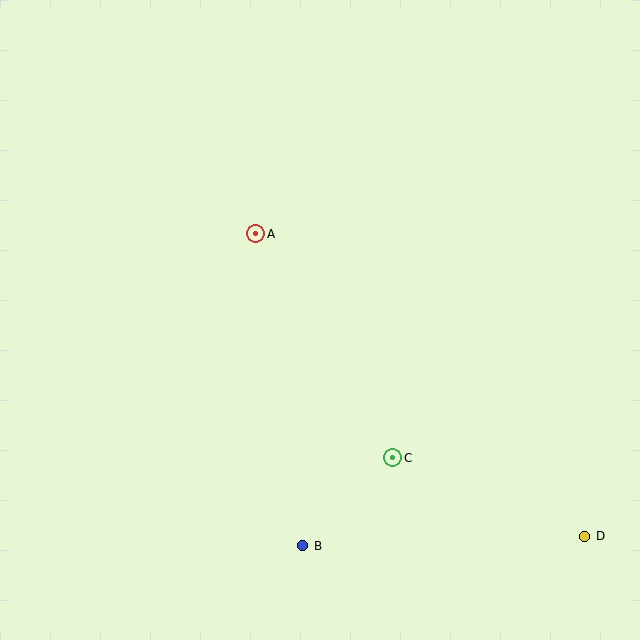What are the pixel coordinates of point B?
Point B is at (303, 546).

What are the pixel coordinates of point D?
Point D is at (585, 536).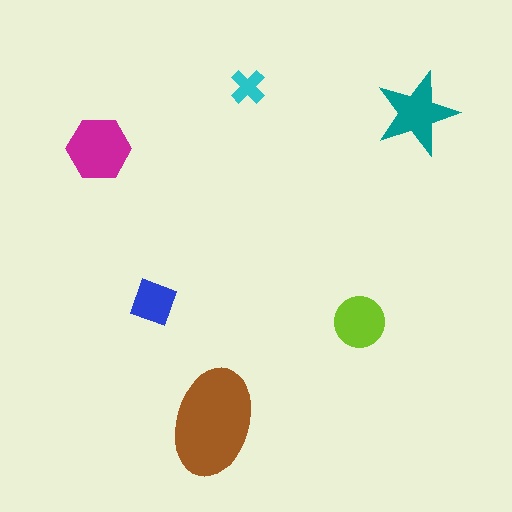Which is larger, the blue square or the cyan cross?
The blue square.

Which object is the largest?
The brown ellipse.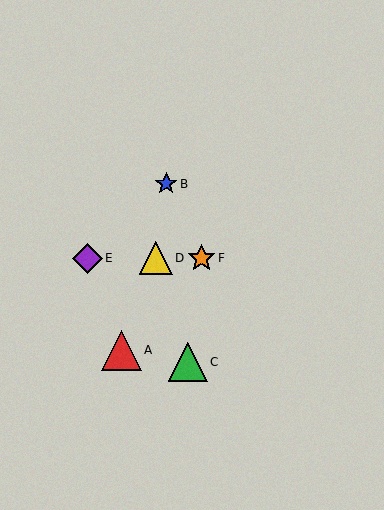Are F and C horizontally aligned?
No, F is at y≈258 and C is at y≈362.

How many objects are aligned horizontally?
3 objects (D, E, F) are aligned horizontally.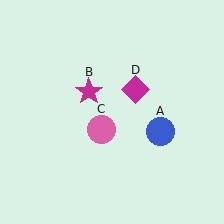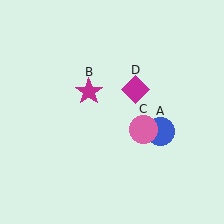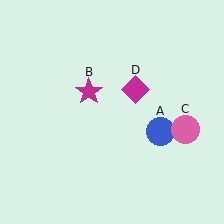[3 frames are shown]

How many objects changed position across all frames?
1 object changed position: pink circle (object C).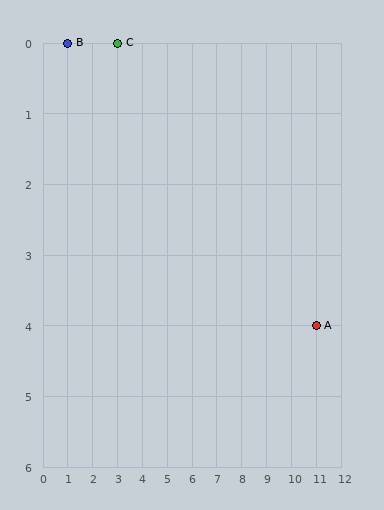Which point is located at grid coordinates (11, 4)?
Point A is at (11, 4).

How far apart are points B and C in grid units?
Points B and C are 2 columns apart.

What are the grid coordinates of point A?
Point A is at grid coordinates (11, 4).